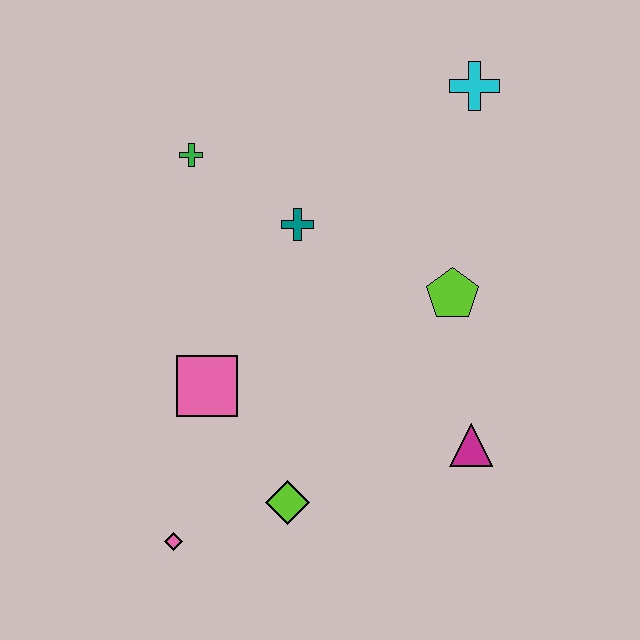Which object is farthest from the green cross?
The magenta triangle is farthest from the green cross.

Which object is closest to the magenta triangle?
The lime pentagon is closest to the magenta triangle.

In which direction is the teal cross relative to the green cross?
The teal cross is to the right of the green cross.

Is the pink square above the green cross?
No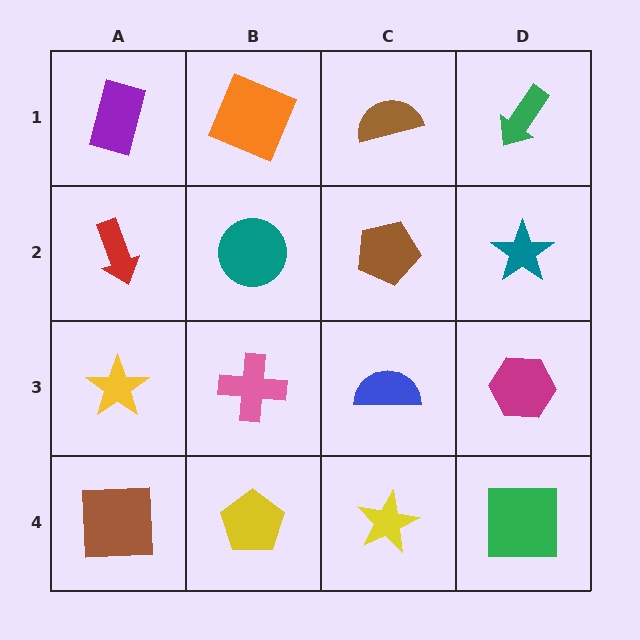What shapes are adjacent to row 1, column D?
A teal star (row 2, column D), a brown semicircle (row 1, column C).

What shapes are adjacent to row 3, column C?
A brown pentagon (row 2, column C), a yellow star (row 4, column C), a pink cross (row 3, column B), a magenta hexagon (row 3, column D).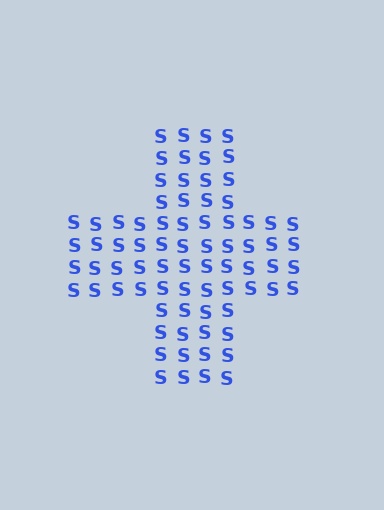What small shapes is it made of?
It is made of small letter S's.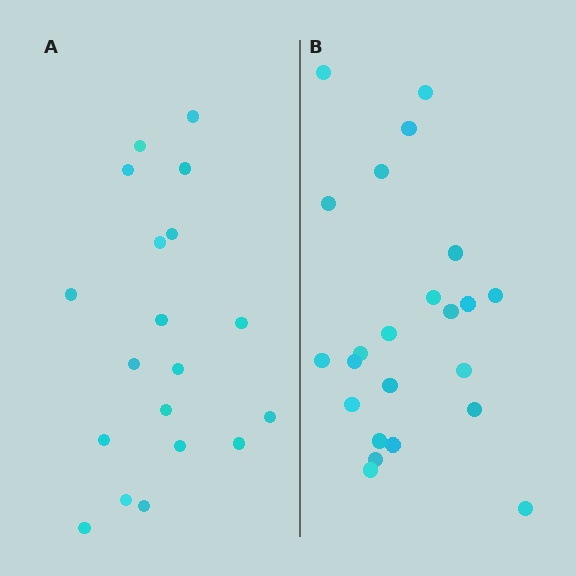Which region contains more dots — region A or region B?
Region B (the right region) has more dots.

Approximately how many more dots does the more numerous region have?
Region B has about 4 more dots than region A.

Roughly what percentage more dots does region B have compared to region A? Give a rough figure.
About 20% more.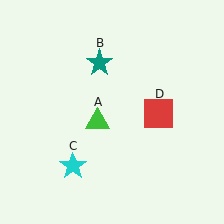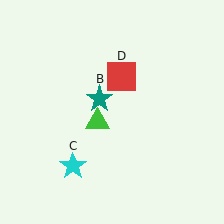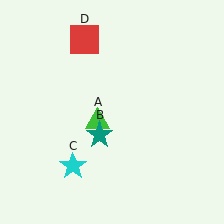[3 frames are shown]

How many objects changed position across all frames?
2 objects changed position: teal star (object B), red square (object D).